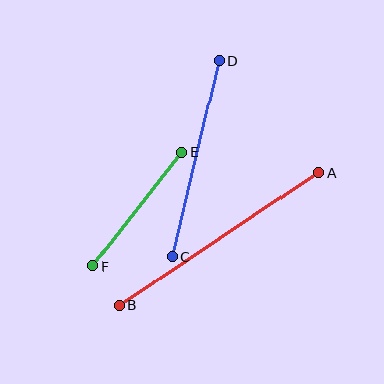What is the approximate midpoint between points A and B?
The midpoint is at approximately (219, 239) pixels.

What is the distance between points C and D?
The distance is approximately 201 pixels.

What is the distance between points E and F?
The distance is approximately 145 pixels.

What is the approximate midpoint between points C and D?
The midpoint is at approximately (195, 159) pixels.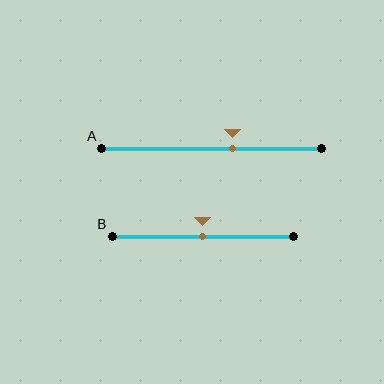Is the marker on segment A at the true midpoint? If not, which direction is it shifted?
No, the marker on segment A is shifted to the right by about 10% of the segment length.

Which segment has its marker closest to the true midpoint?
Segment B has its marker closest to the true midpoint.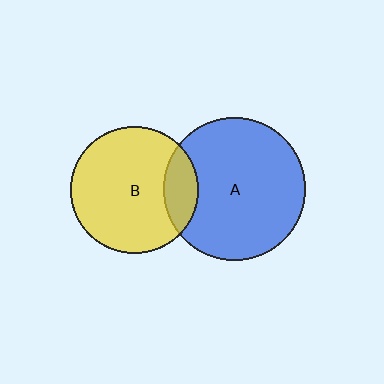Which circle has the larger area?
Circle A (blue).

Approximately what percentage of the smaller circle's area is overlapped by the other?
Approximately 15%.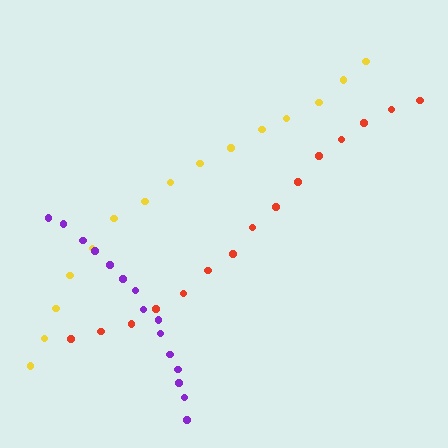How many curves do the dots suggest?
There are 3 distinct paths.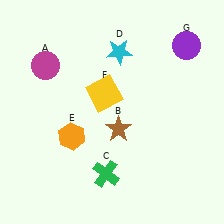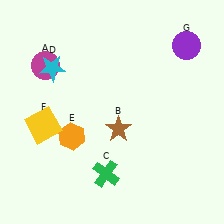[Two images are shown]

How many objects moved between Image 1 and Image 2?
2 objects moved between the two images.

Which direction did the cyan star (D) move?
The cyan star (D) moved left.